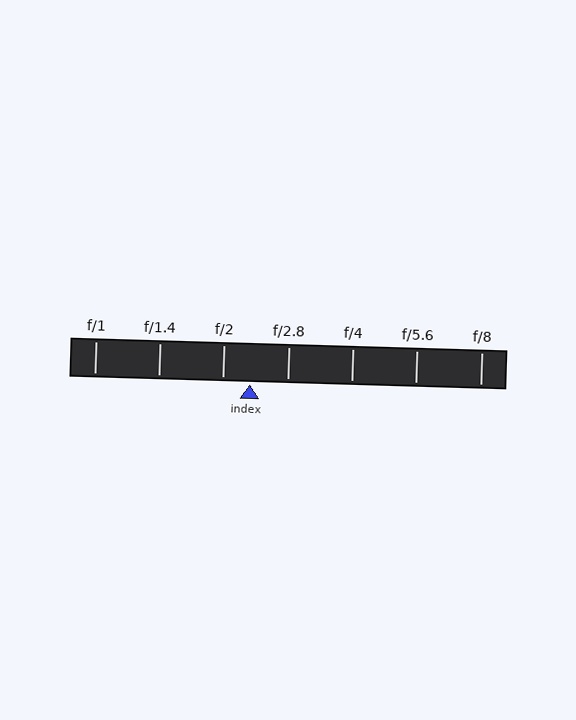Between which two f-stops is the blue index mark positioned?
The index mark is between f/2 and f/2.8.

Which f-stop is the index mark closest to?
The index mark is closest to f/2.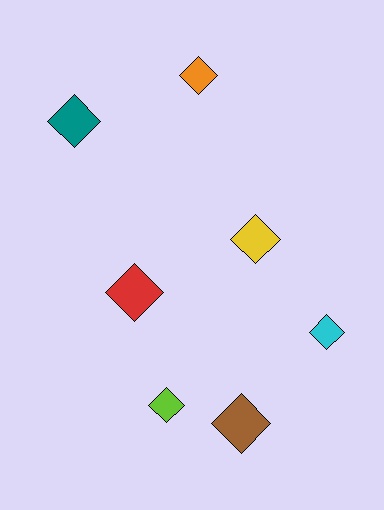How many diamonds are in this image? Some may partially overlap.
There are 7 diamonds.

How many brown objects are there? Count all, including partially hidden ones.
There is 1 brown object.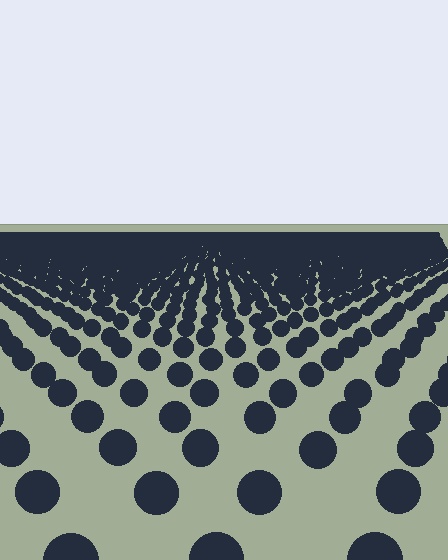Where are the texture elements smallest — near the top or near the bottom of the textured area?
Near the top.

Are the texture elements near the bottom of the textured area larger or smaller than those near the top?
Larger. Near the bottom, elements are closer to the viewer and appear at a bigger on-screen size.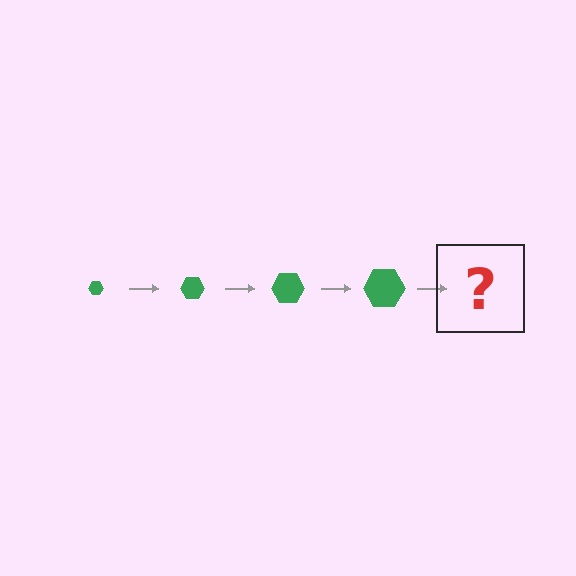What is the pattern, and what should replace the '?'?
The pattern is that the hexagon gets progressively larger each step. The '?' should be a green hexagon, larger than the previous one.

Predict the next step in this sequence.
The next step is a green hexagon, larger than the previous one.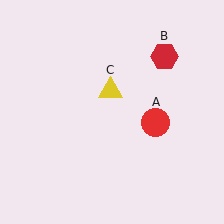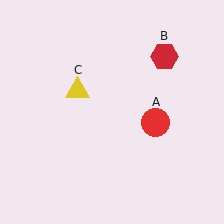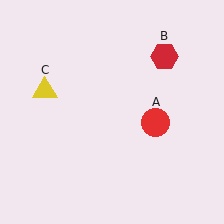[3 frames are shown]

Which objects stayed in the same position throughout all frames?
Red circle (object A) and red hexagon (object B) remained stationary.